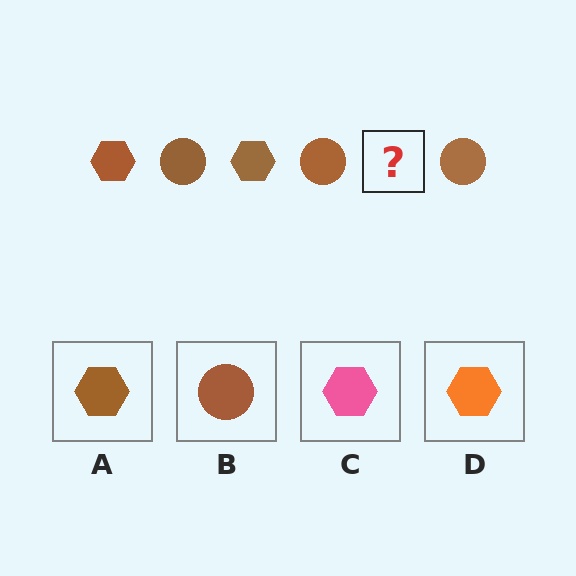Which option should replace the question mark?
Option A.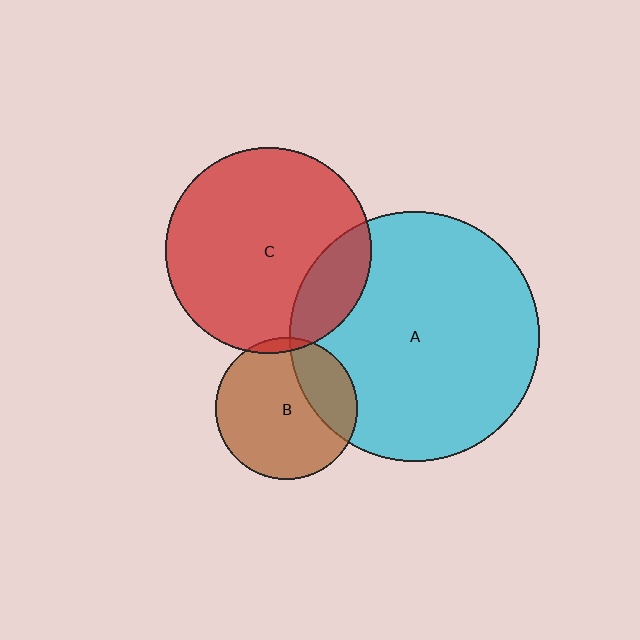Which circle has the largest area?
Circle A (cyan).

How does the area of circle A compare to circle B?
Approximately 3.1 times.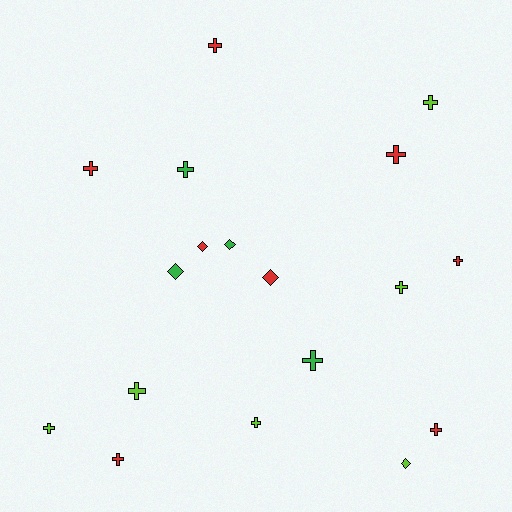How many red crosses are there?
There are 6 red crosses.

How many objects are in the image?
There are 18 objects.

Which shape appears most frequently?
Cross, with 13 objects.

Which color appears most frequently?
Red, with 8 objects.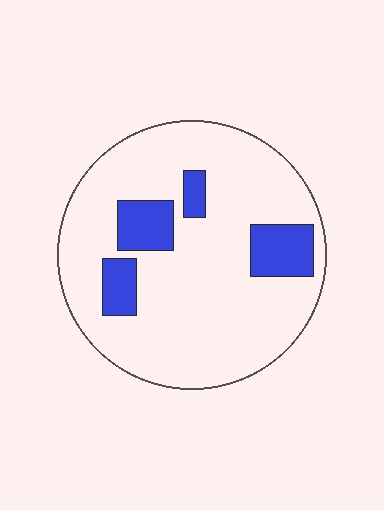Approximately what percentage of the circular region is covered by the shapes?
Approximately 15%.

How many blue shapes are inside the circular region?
4.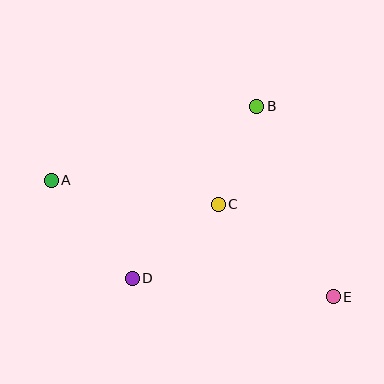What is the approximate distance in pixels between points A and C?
The distance between A and C is approximately 168 pixels.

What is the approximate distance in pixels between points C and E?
The distance between C and E is approximately 148 pixels.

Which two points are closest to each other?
Points B and C are closest to each other.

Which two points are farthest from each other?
Points A and E are farthest from each other.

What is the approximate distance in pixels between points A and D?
The distance between A and D is approximately 127 pixels.